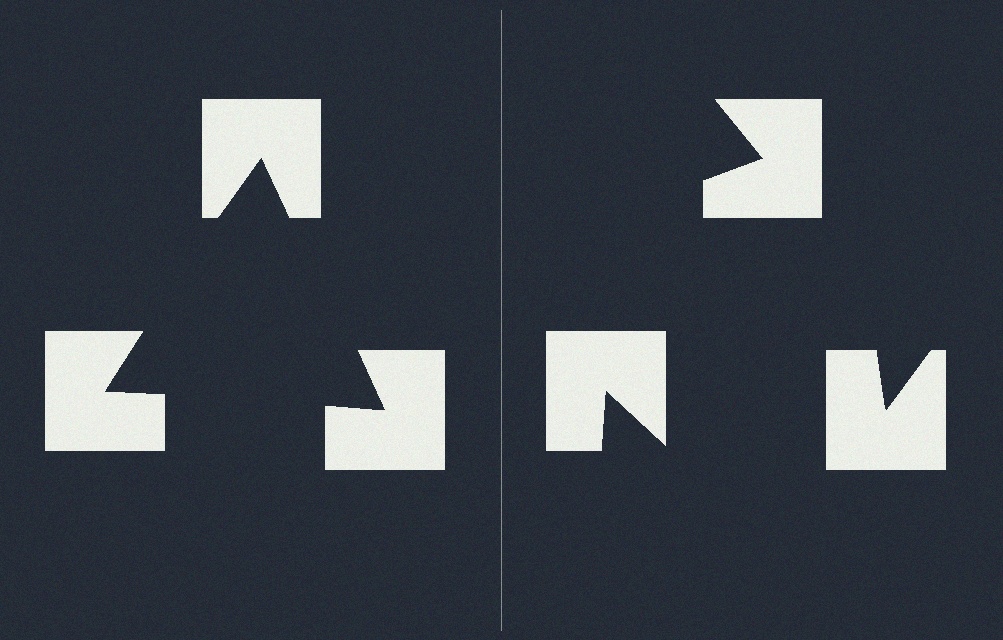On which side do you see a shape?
An illusory triangle appears on the left side. On the right side the wedge cuts are rotated, so no coherent shape forms.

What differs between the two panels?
The notched squares are positioned identically on both sides; only the wedge orientations differ. On the left they align to a triangle; on the right they are misaligned.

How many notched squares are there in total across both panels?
6 — 3 on each side.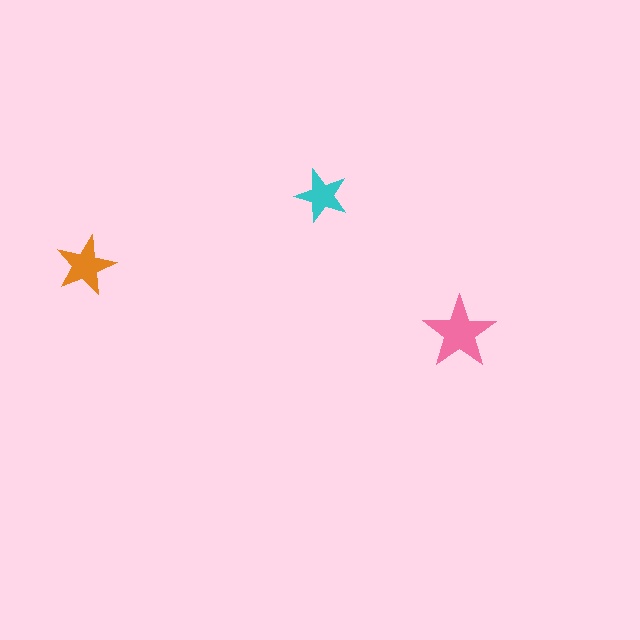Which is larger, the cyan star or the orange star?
The orange one.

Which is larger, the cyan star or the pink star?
The pink one.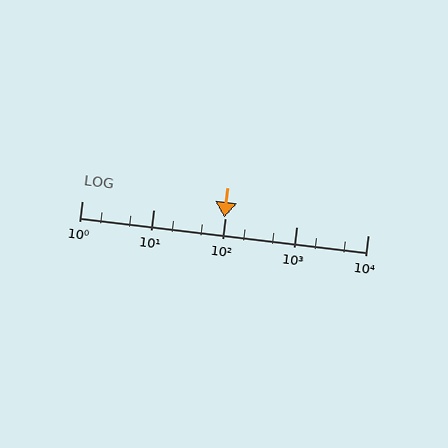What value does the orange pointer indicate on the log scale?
The pointer indicates approximately 97.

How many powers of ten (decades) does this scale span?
The scale spans 4 decades, from 1 to 10000.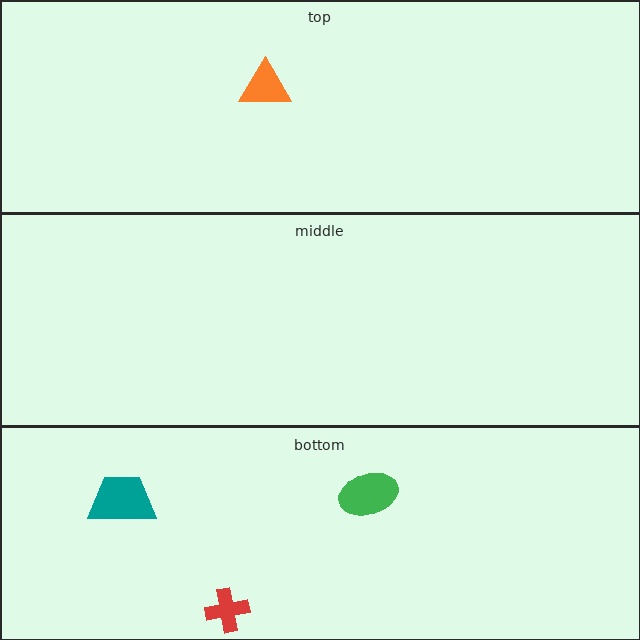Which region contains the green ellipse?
The bottom region.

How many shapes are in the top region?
1.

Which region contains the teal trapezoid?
The bottom region.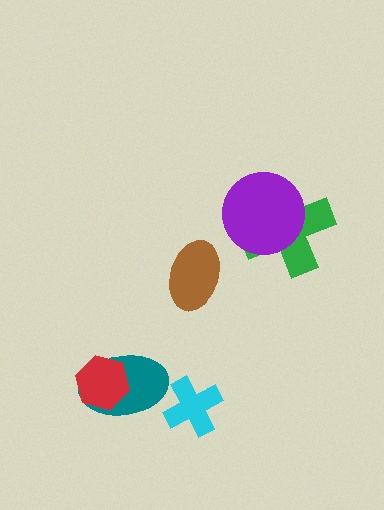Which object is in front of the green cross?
The purple circle is in front of the green cross.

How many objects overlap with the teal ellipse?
1 object overlaps with the teal ellipse.